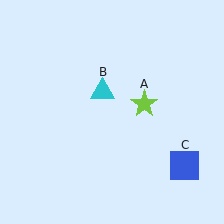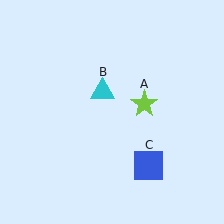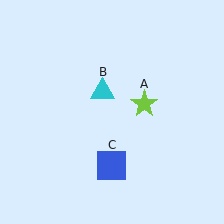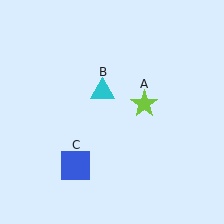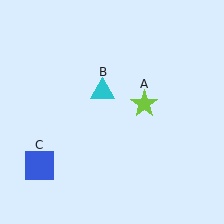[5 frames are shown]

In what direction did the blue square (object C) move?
The blue square (object C) moved left.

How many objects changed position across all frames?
1 object changed position: blue square (object C).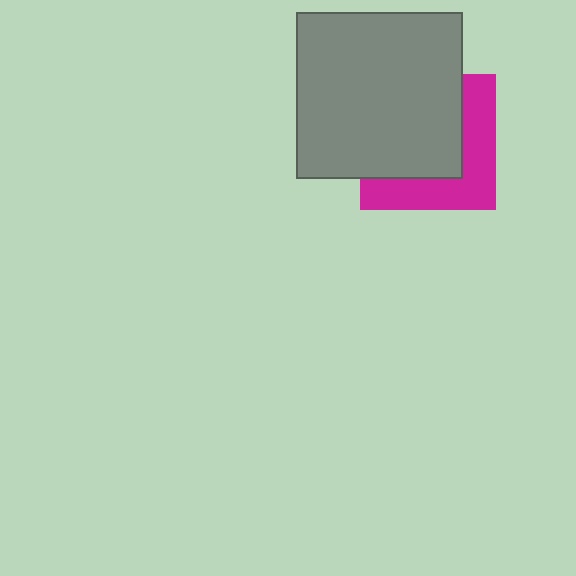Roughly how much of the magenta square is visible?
A small part of it is visible (roughly 40%).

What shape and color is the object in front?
The object in front is a gray square.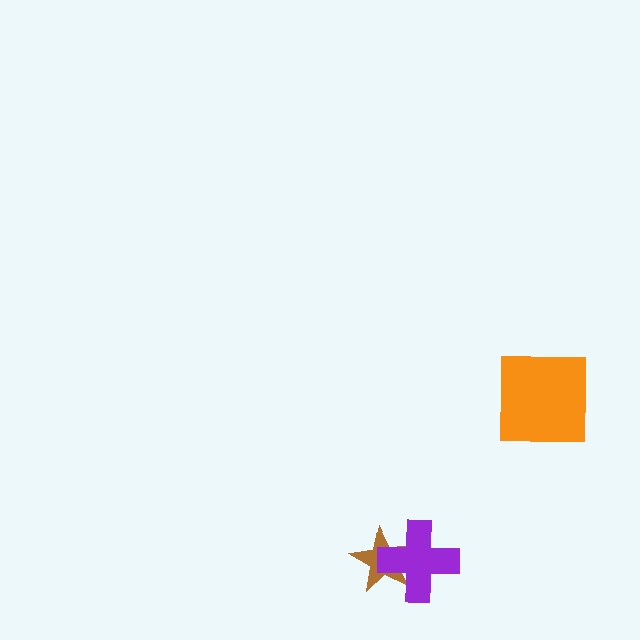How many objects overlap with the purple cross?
1 object overlaps with the purple cross.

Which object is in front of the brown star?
The purple cross is in front of the brown star.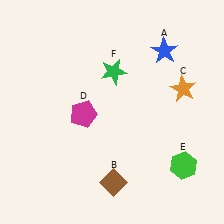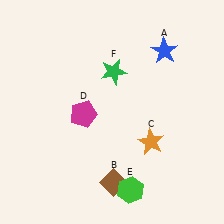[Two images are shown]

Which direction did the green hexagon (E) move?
The green hexagon (E) moved left.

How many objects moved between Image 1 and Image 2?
2 objects moved between the two images.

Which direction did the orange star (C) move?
The orange star (C) moved down.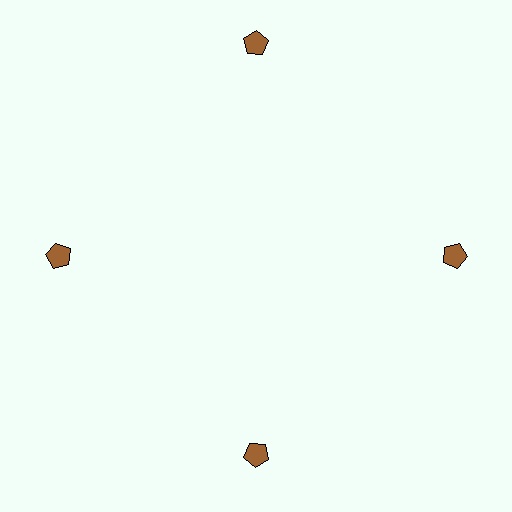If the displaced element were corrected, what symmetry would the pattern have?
It would have 4-fold rotational symmetry — the pattern would map onto itself every 90 degrees.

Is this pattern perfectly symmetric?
No. The 4 brown pentagons are arranged in a ring, but one element near the 12 o'clock position is pushed outward from the center, breaking the 4-fold rotational symmetry.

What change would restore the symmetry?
The symmetry would be restored by moving it inward, back onto the ring so that all 4 pentagons sit at equal angles and equal distance from the center.